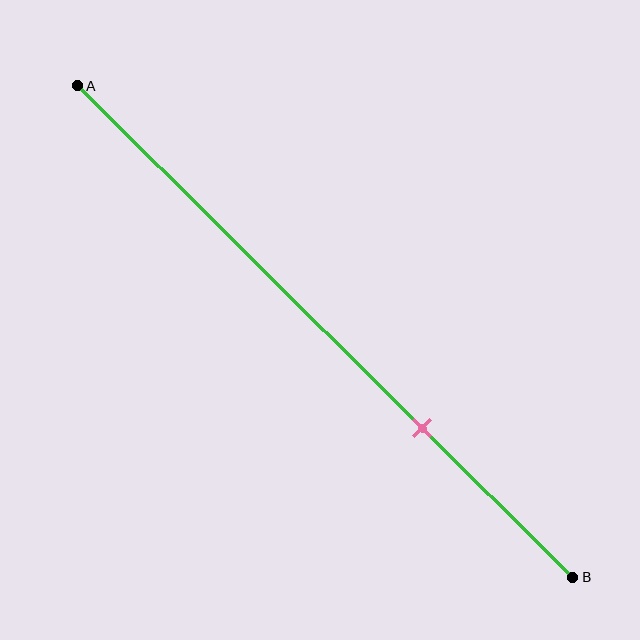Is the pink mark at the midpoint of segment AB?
No, the mark is at about 70% from A, not at the 50% midpoint.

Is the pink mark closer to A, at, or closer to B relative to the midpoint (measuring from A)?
The pink mark is closer to point B than the midpoint of segment AB.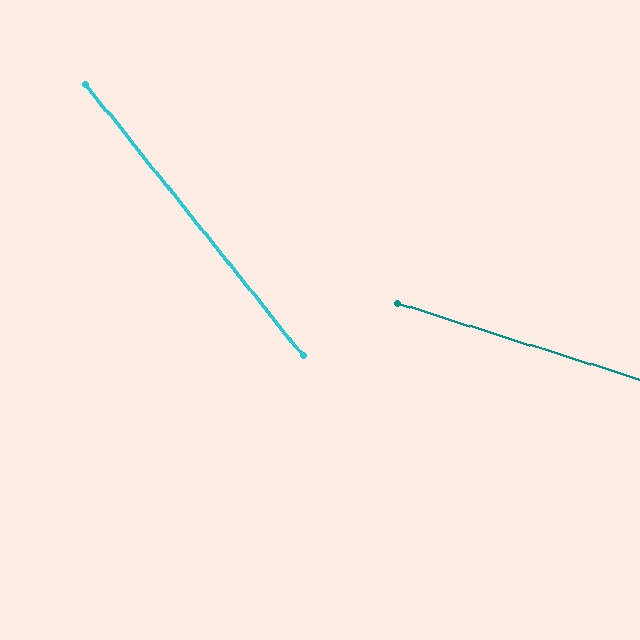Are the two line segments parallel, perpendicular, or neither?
Neither parallel nor perpendicular — they differ by about 34°.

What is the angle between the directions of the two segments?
Approximately 34 degrees.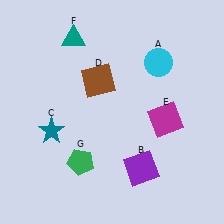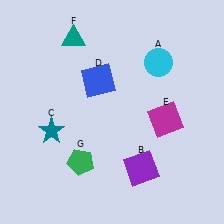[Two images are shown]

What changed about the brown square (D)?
In Image 1, D is brown. In Image 2, it changed to blue.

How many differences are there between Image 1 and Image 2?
There is 1 difference between the two images.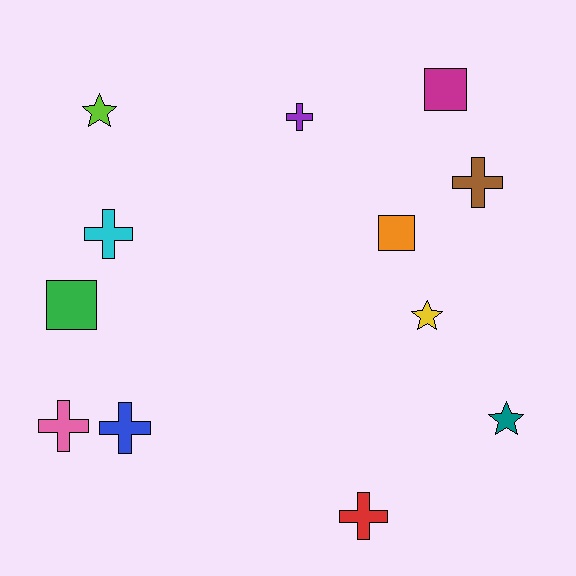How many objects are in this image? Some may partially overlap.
There are 12 objects.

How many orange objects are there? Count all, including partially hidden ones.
There is 1 orange object.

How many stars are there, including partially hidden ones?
There are 3 stars.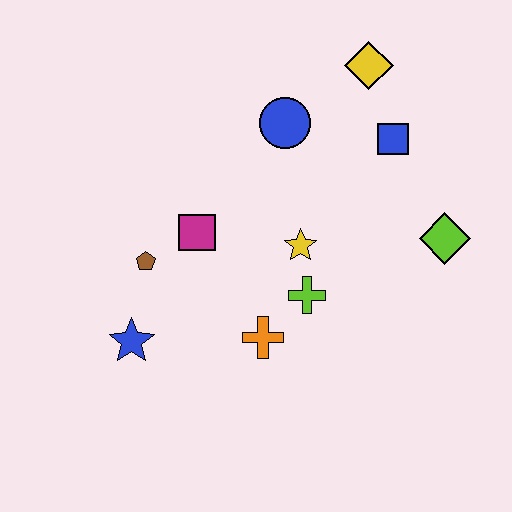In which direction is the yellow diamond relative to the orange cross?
The yellow diamond is above the orange cross.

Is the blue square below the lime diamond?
No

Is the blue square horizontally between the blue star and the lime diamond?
Yes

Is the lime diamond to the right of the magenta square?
Yes